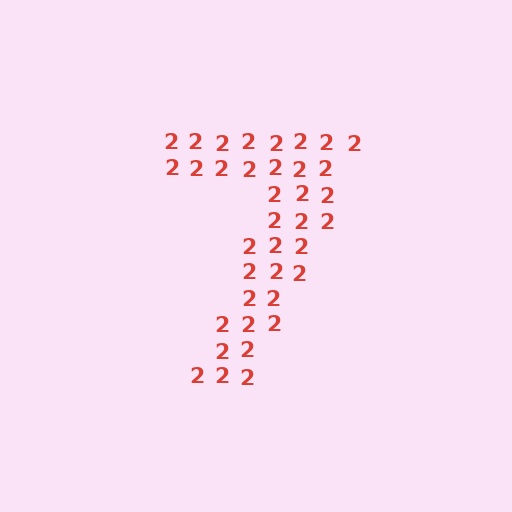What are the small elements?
The small elements are digit 2's.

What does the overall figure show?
The overall figure shows the digit 7.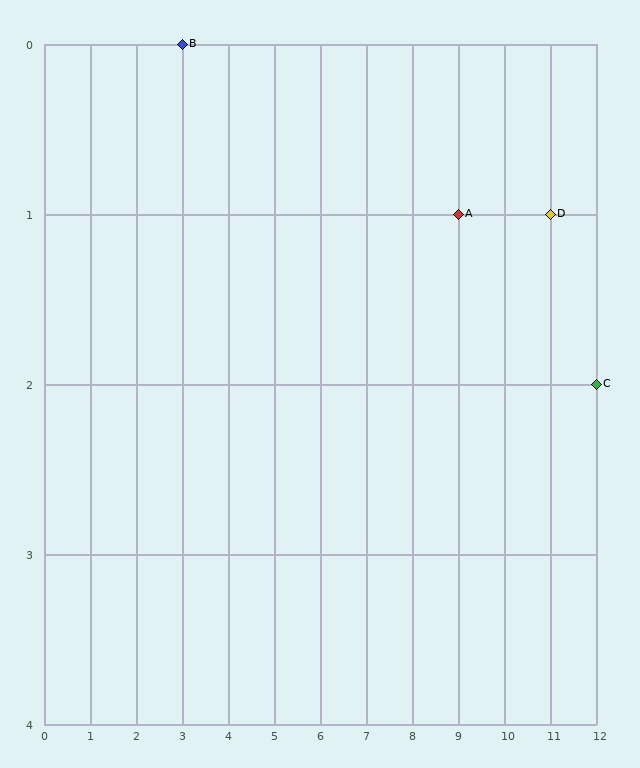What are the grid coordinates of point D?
Point D is at grid coordinates (11, 1).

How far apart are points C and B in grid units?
Points C and B are 9 columns and 2 rows apart (about 9.2 grid units diagonally).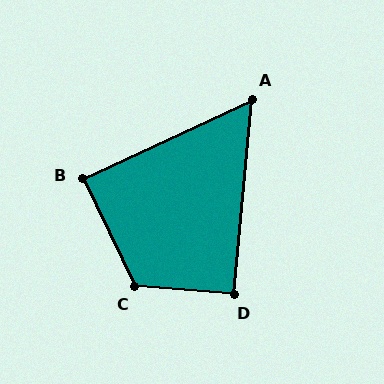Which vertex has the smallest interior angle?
A, at approximately 60 degrees.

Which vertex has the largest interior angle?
C, at approximately 120 degrees.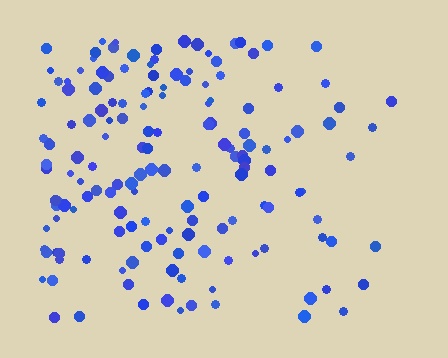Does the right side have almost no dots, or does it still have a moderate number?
Still a moderate number, just noticeably fewer than the left.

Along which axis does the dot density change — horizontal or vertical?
Horizontal.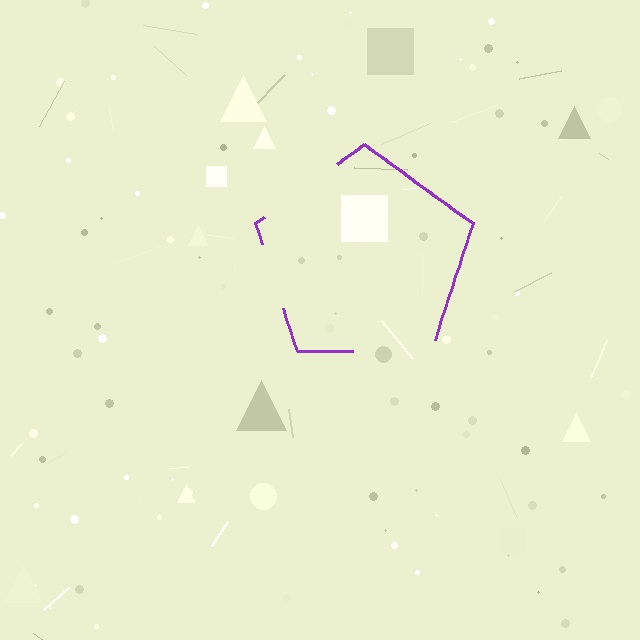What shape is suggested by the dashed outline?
The dashed outline suggests a pentagon.